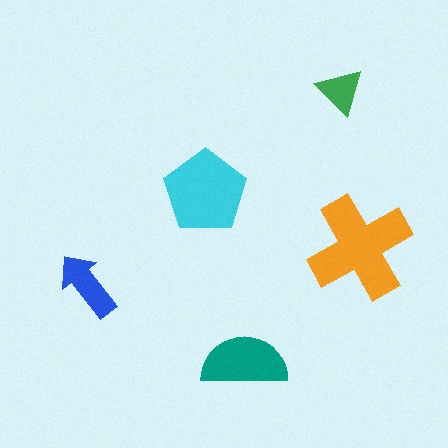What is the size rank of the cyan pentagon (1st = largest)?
2nd.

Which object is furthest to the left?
The blue arrow is leftmost.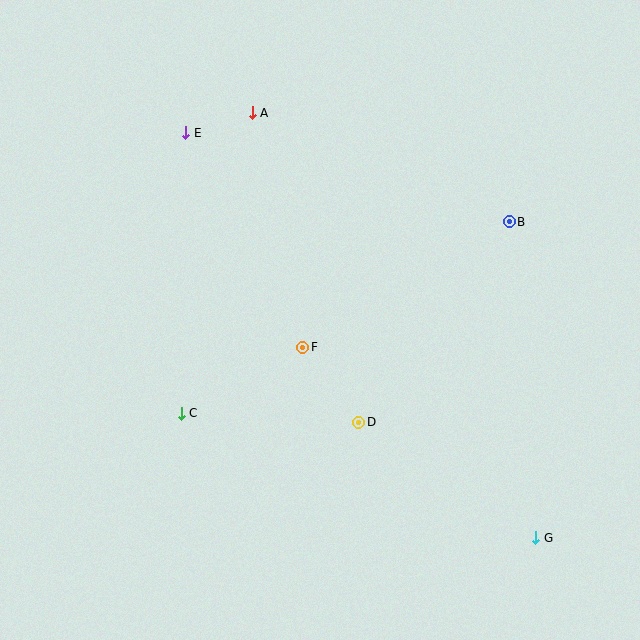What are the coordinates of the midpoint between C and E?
The midpoint between C and E is at (183, 273).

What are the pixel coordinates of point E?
Point E is at (186, 133).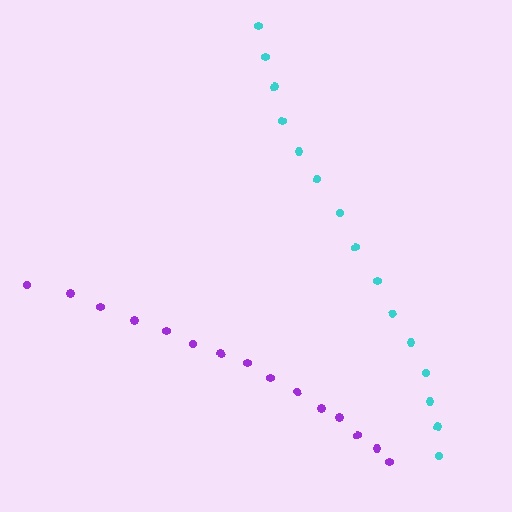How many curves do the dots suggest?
There are 2 distinct paths.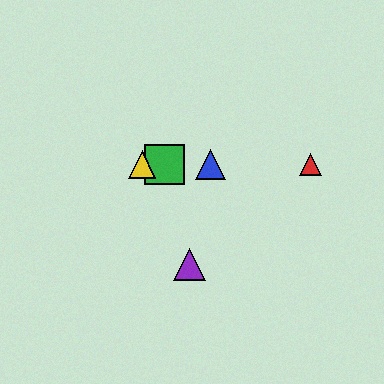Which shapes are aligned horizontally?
The red triangle, the blue triangle, the green square, the yellow triangle are aligned horizontally.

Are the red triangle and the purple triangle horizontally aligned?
No, the red triangle is at y≈165 and the purple triangle is at y≈265.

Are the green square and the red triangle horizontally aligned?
Yes, both are at y≈165.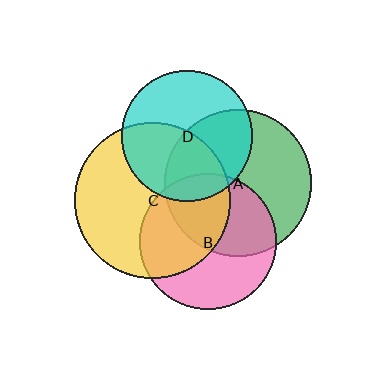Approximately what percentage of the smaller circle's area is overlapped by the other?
Approximately 45%.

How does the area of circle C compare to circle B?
Approximately 1.3 times.